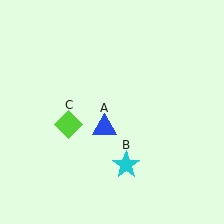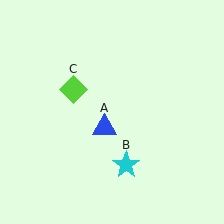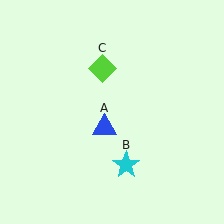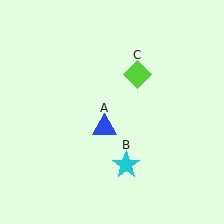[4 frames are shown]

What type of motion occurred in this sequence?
The lime diamond (object C) rotated clockwise around the center of the scene.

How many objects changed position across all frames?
1 object changed position: lime diamond (object C).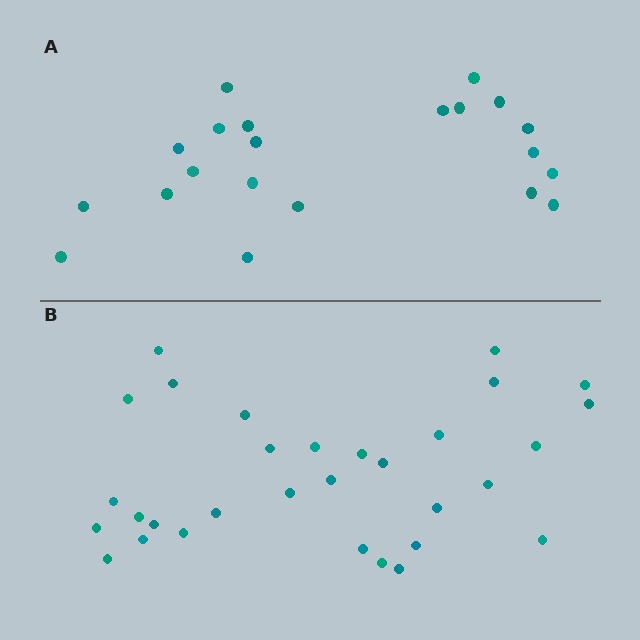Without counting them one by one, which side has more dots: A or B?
Region B (the bottom region) has more dots.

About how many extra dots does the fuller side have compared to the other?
Region B has roughly 10 or so more dots than region A.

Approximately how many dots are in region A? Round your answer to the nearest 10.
About 20 dots. (The exact count is 21, which rounds to 20.)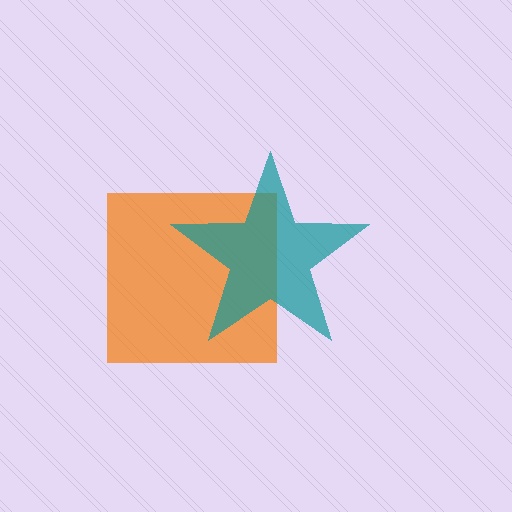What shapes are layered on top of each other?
The layered shapes are: an orange square, a teal star.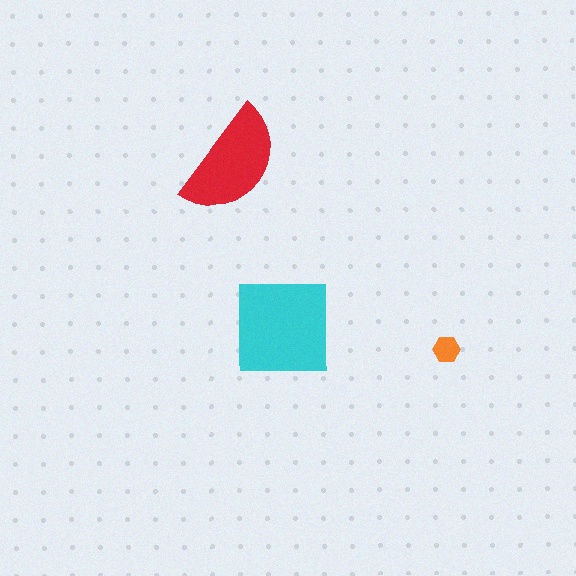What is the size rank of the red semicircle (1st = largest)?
2nd.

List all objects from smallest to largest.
The orange hexagon, the red semicircle, the cyan square.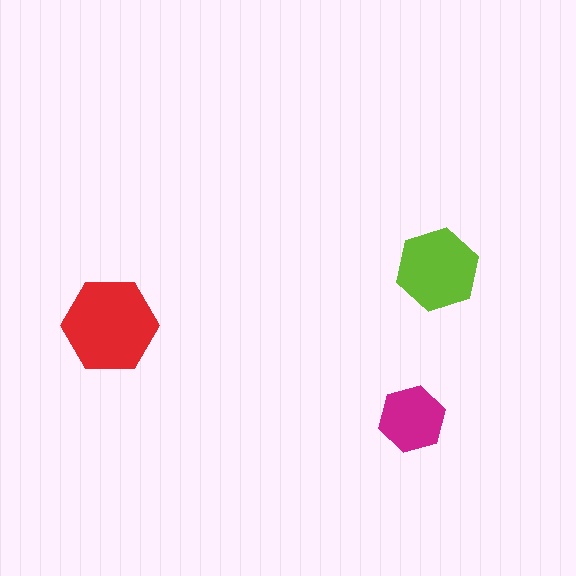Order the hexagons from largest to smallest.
the red one, the lime one, the magenta one.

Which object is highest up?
The lime hexagon is topmost.